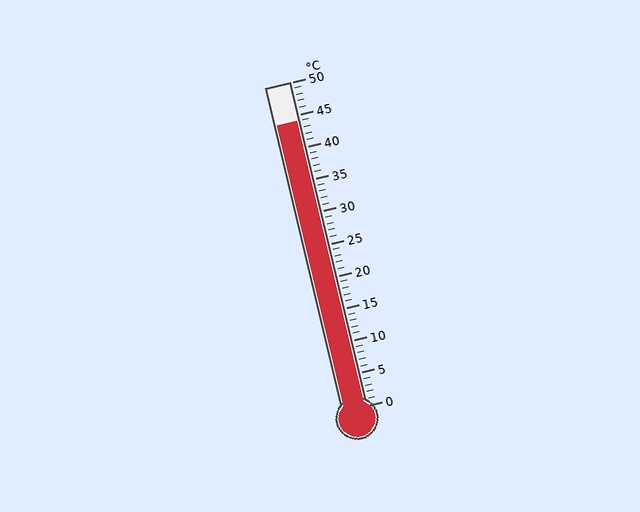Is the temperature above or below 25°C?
The temperature is above 25°C.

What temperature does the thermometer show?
The thermometer shows approximately 44°C.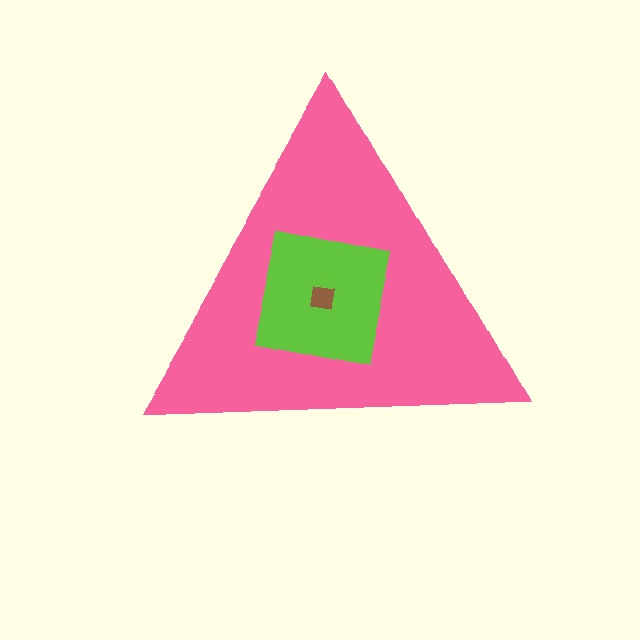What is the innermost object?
The brown square.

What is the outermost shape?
The pink triangle.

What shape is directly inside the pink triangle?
The lime square.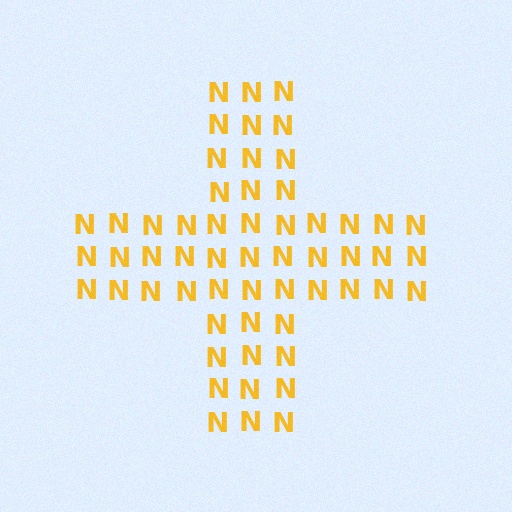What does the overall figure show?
The overall figure shows a cross.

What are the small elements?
The small elements are letter N's.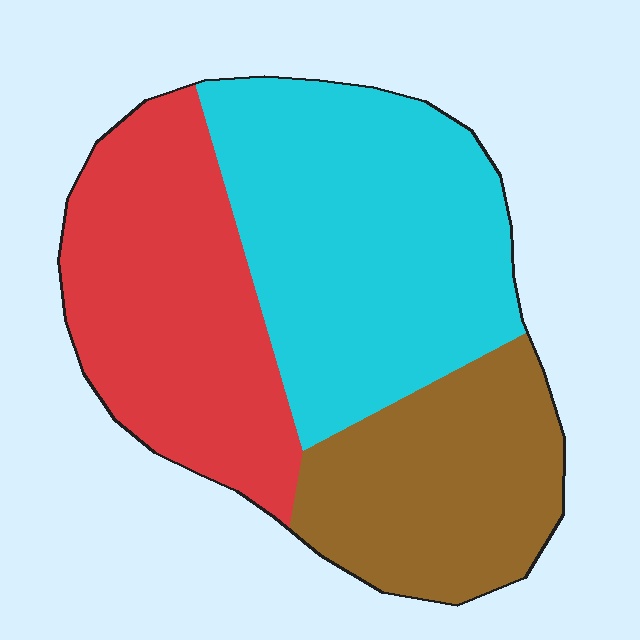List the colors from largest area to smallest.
From largest to smallest: cyan, red, brown.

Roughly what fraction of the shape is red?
Red takes up about one third (1/3) of the shape.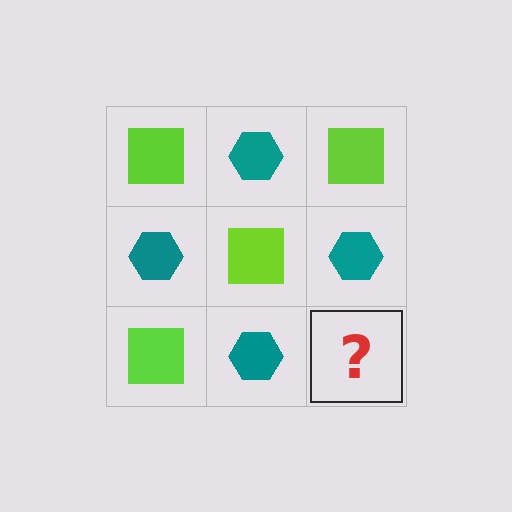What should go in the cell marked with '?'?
The missing cell should contain a lime square.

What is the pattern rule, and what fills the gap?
The rule is that it alternates lime square and teal hexagon in a checkerboard pattern. The gap should be filled with a lime square.